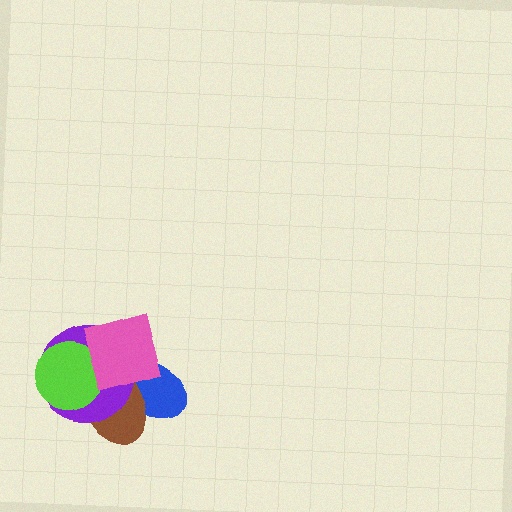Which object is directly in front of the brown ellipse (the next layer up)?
The purple circle is directly in front of the brown ellipse.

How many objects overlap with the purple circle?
4 objects overlap with the purple circle.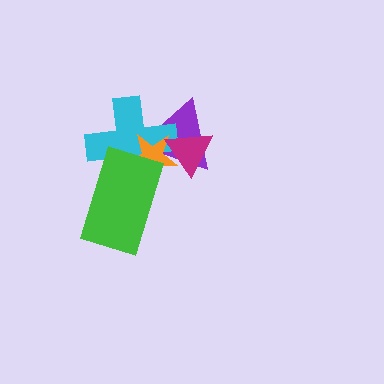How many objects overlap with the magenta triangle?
3 objects overlap with the magenta triangle.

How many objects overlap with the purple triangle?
3 objects overlap with the purple triangle.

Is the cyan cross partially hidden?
Yes, it is partially covered by another shape.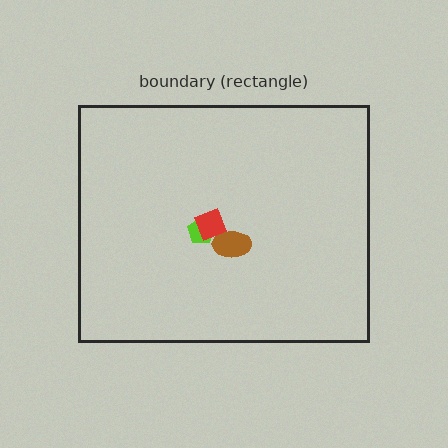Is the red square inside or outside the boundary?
Inside.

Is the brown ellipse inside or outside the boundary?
Inside.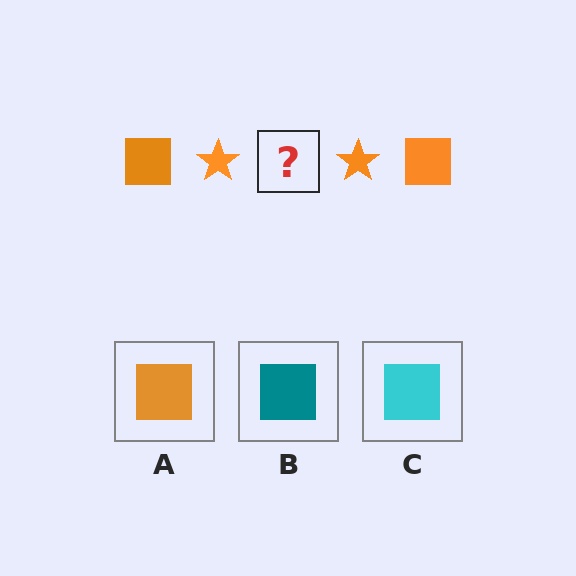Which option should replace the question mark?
Option A.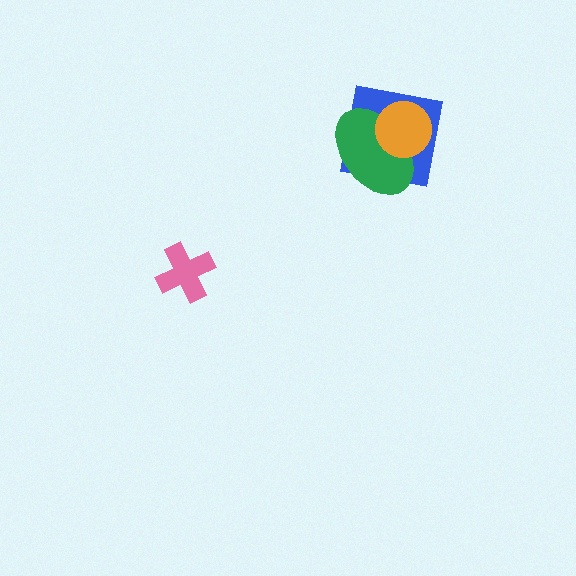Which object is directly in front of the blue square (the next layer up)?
The green ellipse is directly in front of the blue square.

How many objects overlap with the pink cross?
0 objects overlap with the pink cross.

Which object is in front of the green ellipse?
The orange circle is in front of the green ellipse.